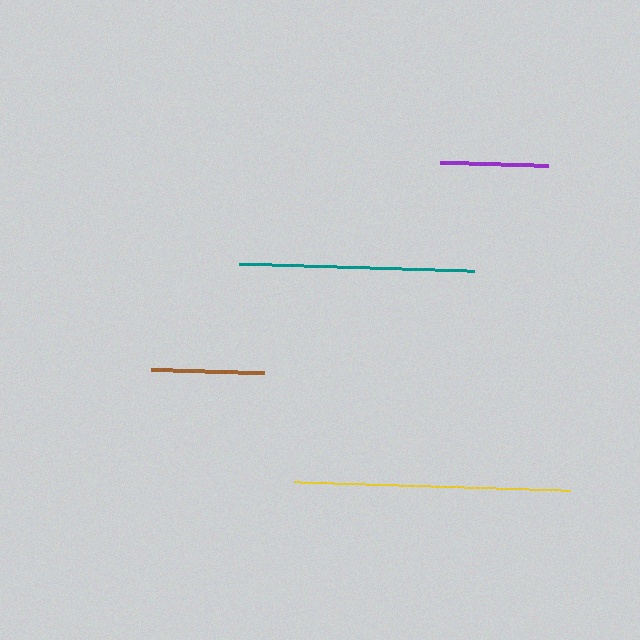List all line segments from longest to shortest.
From longest to shortest: yellow, teal, brown, purple.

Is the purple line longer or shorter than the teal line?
The teal line is longer than the purple line.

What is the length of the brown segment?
The brown segment is approximately 113 pixels long.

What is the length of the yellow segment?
The yellow segment is approximately 276 pixels long.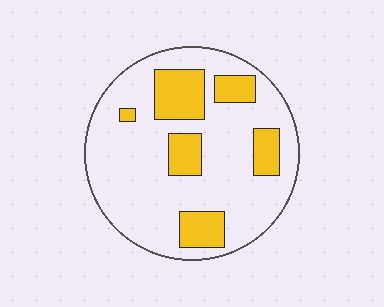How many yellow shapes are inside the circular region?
6.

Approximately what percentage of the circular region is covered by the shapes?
Approximately 25%.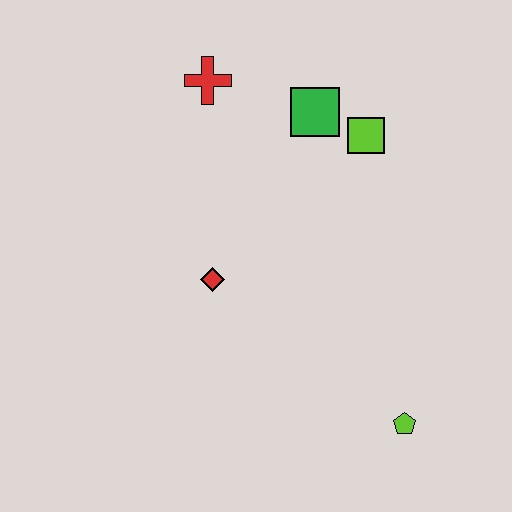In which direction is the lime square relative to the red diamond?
The lime square is to the right of the red diamond.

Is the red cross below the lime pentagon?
No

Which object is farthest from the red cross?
The lime pentagon is farthest from the red cross.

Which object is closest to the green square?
The lime square is closest to the green square.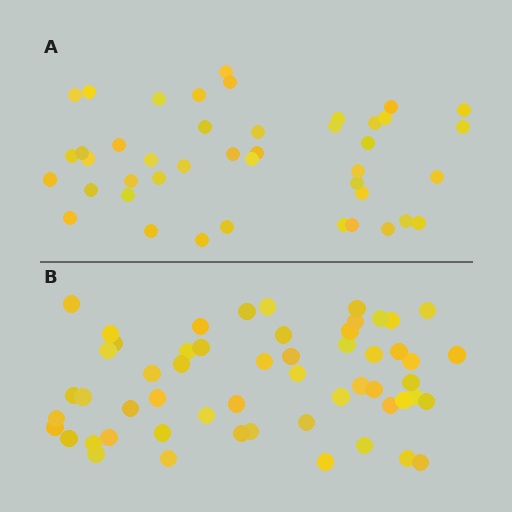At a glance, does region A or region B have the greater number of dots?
Region B (the bottom region) has more dots.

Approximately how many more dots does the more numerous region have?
Region B has roughly 12 or so more dots than region A.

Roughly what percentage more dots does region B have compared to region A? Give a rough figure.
About 30% more.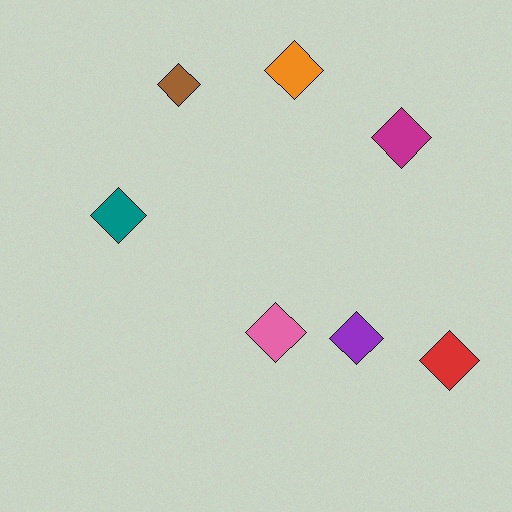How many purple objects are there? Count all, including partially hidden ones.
There is 1 purple object.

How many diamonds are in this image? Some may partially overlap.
There are 7 diamonds.